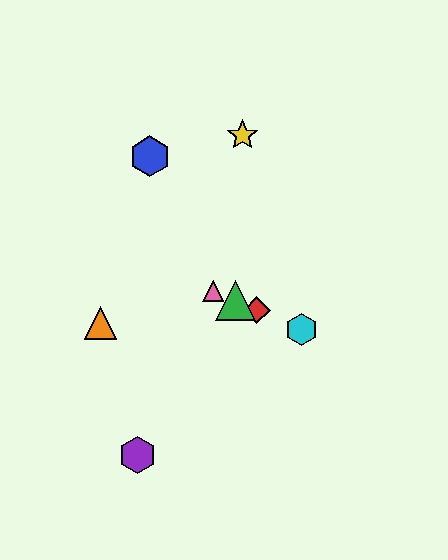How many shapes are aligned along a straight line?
4 shapes (the red diamond, the green triangle, the cyan hexagon, the pink triangle) are aligned along a straight line.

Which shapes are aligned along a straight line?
The red diamond, the green triangle, the cyan hexagon, the pink triangle are aligned along a straight line.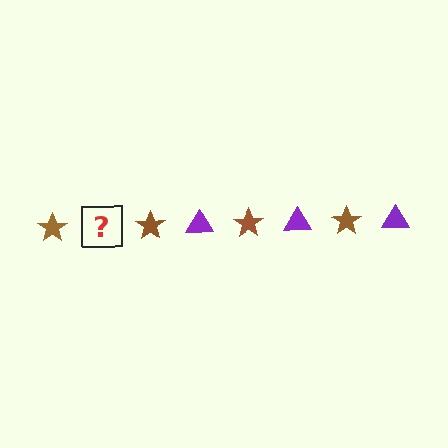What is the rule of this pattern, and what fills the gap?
The rule is that the pattern alternates between brown star and purple triangle. The gap should be filled with a purple triangle.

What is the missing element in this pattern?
The missing element is a purple triangle.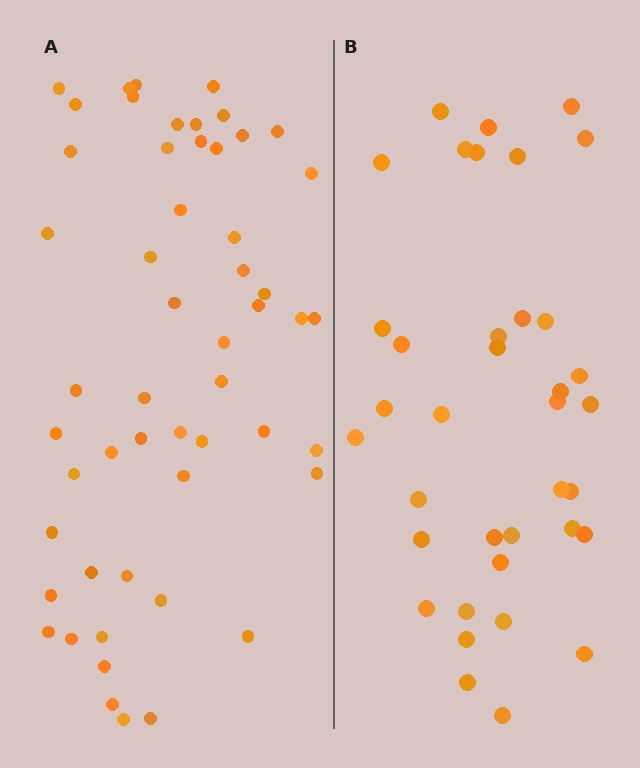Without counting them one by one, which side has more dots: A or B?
Region A (the left region) has more dots.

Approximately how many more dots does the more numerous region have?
Region A has approximately 15 more dots than region B.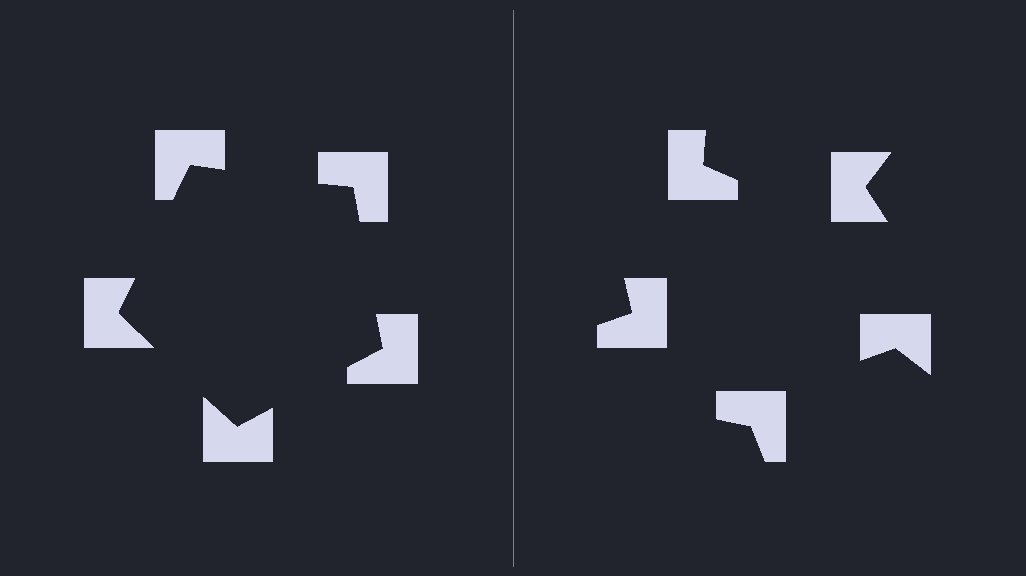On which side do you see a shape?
An illusory pentagon appears on the left side. On the right side the wedge cuts are rotated, so no coherent shape forms.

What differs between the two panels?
The notched squares are positioned identically on both sides; only the wedge orientations differ. On the left they align to a pentagon; on the right they are misaligned.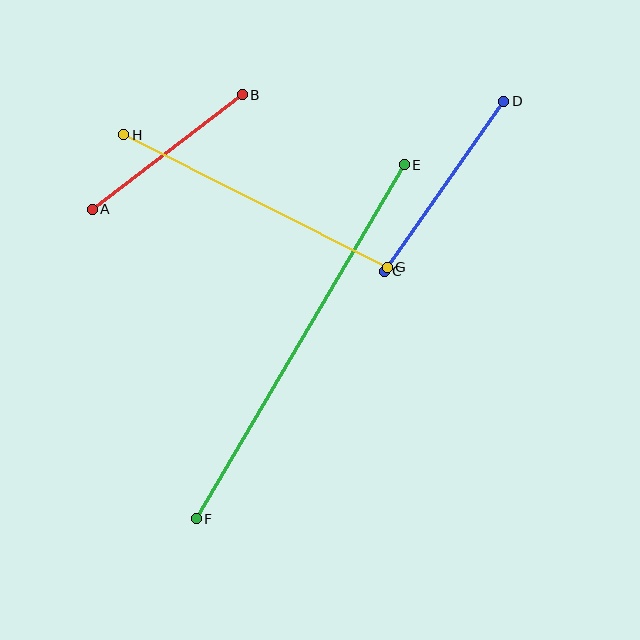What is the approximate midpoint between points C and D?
The midpoint is at approximately (444, 186) pixels.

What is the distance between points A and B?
The distance is approximately 189 pixels.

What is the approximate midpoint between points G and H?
The midpoint is at approximately (256, 201) pixels.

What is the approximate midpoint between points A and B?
The midpoint is at approximately (167, 152) pixels.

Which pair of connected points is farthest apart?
Points E and F are farthest apart.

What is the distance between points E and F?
The distance is approximately 411 pixels.